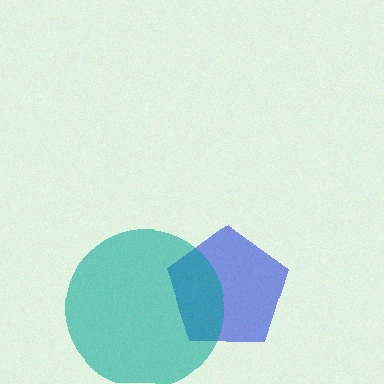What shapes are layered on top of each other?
The layered shapes are: a blue pentagon, a teal circle.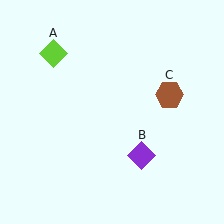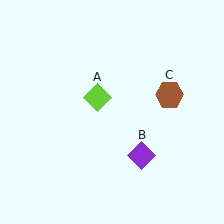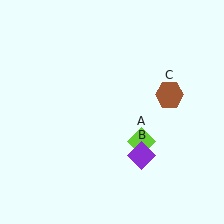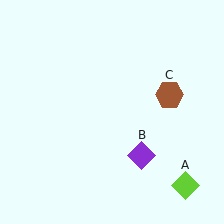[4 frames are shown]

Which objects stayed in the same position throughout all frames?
Purple diamond (object B) and brown hexagon (object C) remained stationary.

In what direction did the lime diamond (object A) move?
The lime diamond (object A) moved down and to the right.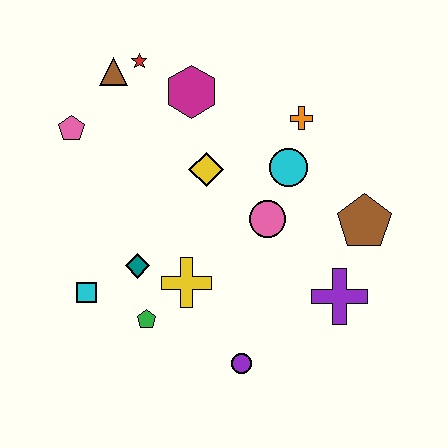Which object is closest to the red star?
The brown triangle is closest to the red star.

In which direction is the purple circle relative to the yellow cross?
The purple circle is below the yellow cross.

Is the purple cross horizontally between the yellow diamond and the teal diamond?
No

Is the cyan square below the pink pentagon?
Yes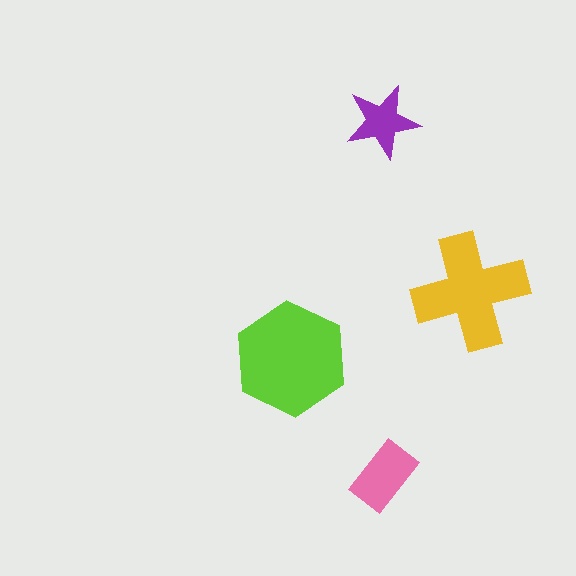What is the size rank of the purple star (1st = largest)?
4th.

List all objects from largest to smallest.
The lime hexagon, the yellow cross, the pink rectangle, the purple star.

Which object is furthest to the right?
The yellow cross is rightmost.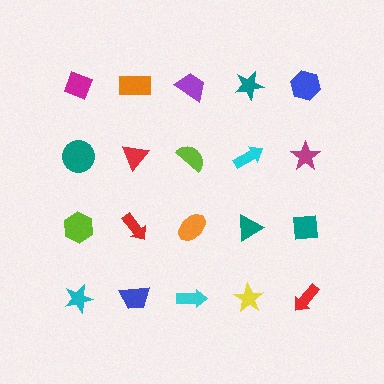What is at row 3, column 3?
An orange ellipse.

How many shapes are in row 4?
5 shapes.